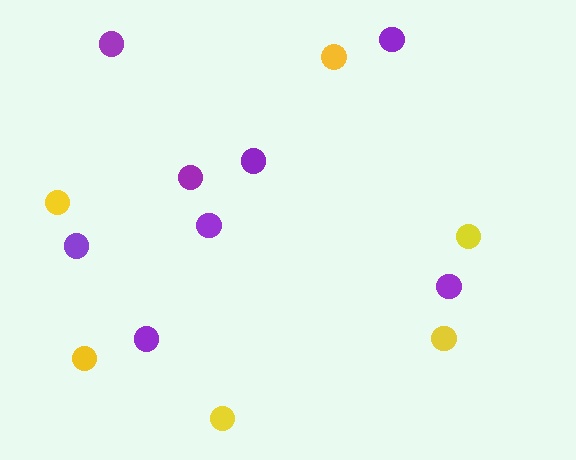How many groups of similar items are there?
There are 2 groups: one group of purple circles (8) and one group of yellow circles (6).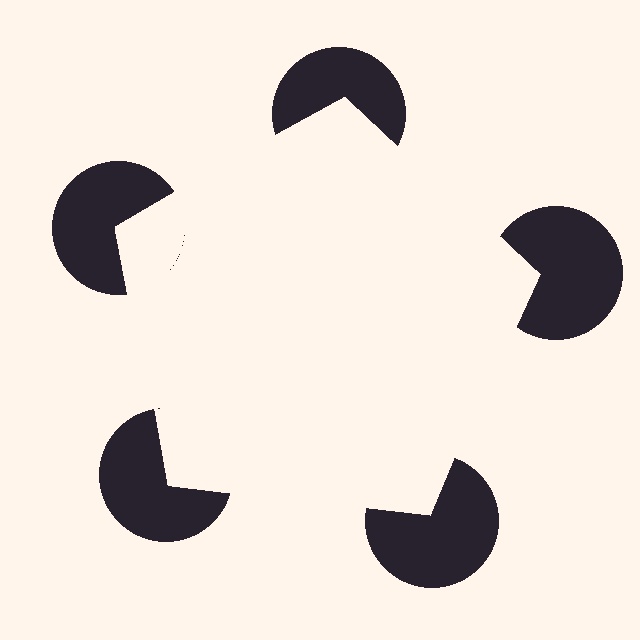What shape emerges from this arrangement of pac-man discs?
An illusory pentagon — its edges are inferred from the aligned wedge cuts in the pac-man discs, not physically drawn.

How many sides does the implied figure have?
5 sides.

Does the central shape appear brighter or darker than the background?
It typically appears slightly brighter than the background, even though no actual brightness change is drawn.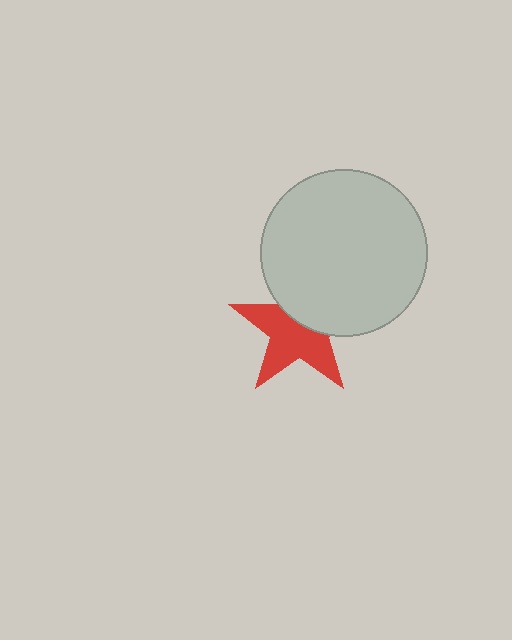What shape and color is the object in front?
The object in front is a light gray circle.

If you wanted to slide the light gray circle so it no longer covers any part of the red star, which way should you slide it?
Slide it up — that is the most direct way to separate the two shapes.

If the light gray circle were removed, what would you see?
You would see the complete red star.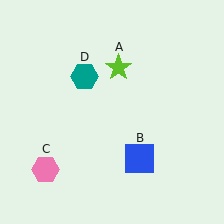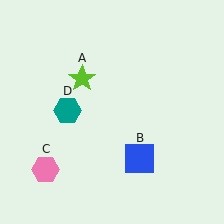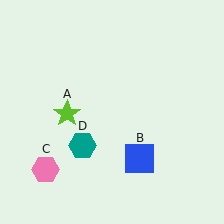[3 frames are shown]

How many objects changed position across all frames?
2 objects changed position: lime star (object A), teal hexagon (object D).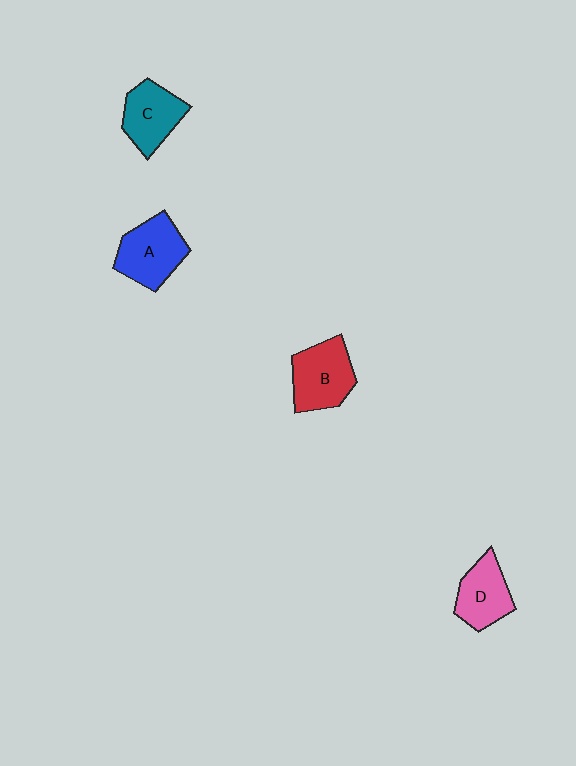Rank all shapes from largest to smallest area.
From largest to smallest: A (blue), B (red), C (teal), D (pink).